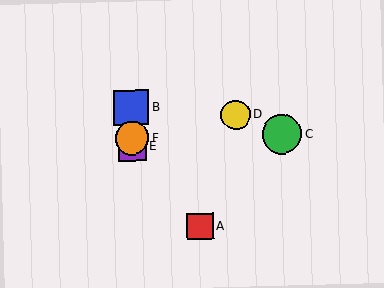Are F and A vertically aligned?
No, F is at x≈132 and A is at x≈200.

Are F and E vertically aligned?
Yes, both are at x≈132.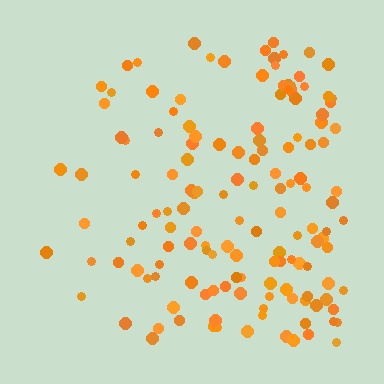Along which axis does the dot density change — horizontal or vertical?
Horizontal.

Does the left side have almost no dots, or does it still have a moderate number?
Still a moderate number, just noticeably fewer than the right.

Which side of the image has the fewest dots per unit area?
The left.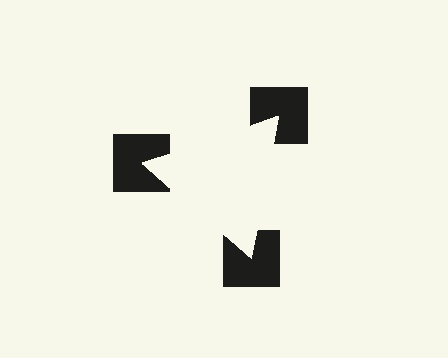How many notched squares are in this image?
There are 3 — one at each vertex of the illusory triangle.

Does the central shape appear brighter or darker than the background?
It typically appears slightly brighter than the background, even though no actual brightness change is drawn.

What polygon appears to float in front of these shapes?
An illusory triangle — its edges are inferred from the aligned wedge cuts in the notched squares, not physically drawn.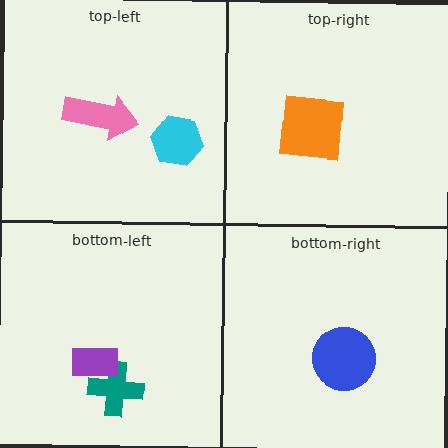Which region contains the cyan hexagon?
The top-left region.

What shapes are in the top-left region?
The cyan hexagon, the pink arrow.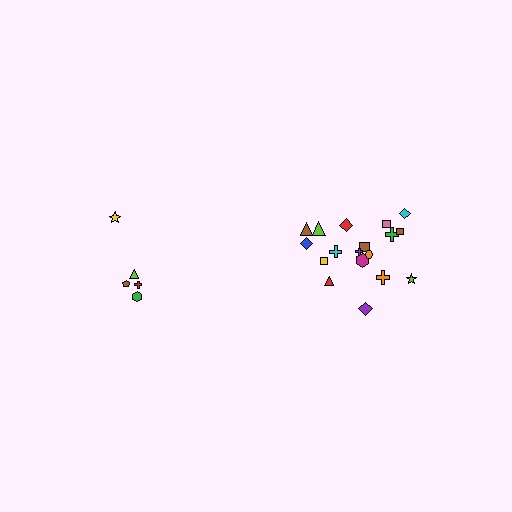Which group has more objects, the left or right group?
The right group.